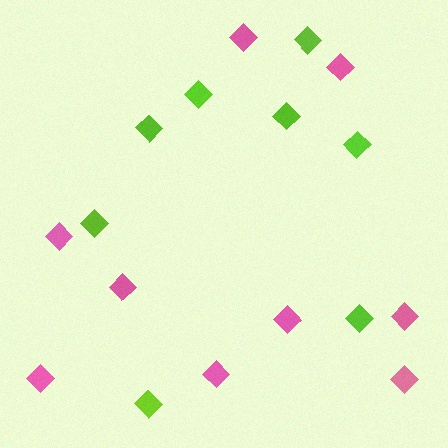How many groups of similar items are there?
There are 2 groups: one group of pink diamonds (9) and one group of lime diamonds (8).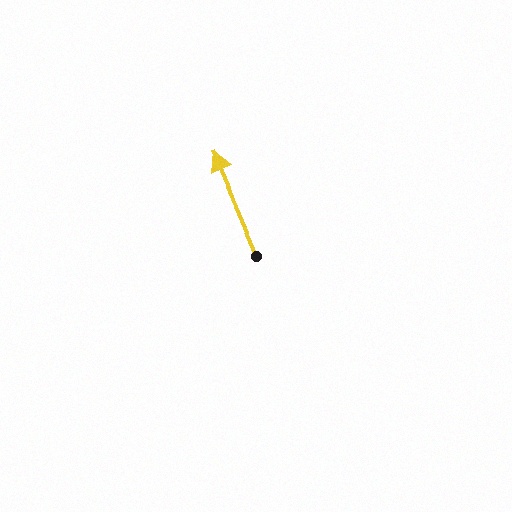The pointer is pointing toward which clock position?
Roughly 11 o'clock.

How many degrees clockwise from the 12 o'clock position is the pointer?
Approximately 337 degrees.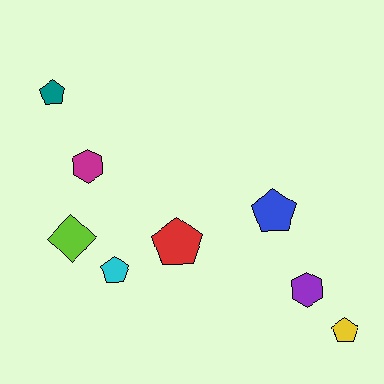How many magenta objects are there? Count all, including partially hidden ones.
There is 1 magenta object.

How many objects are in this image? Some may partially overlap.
There are 8 objects.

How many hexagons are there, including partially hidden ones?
There are 2 hexagons.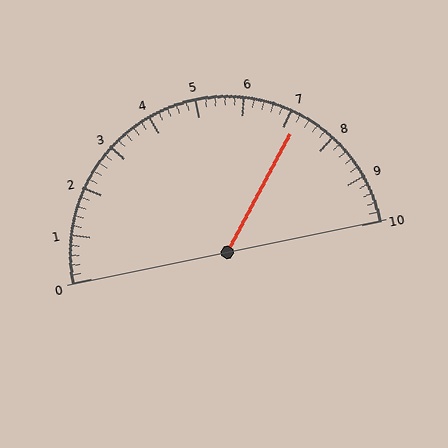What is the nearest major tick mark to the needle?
The nearest major tick mark is 7.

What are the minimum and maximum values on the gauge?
The gauge ranges from 0 to 10.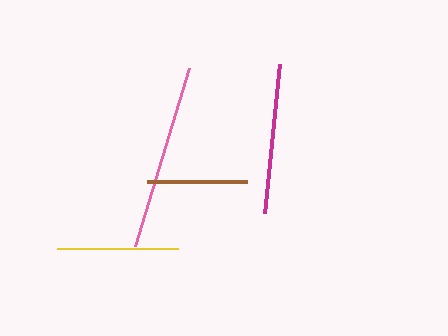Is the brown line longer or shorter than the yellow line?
The yellow line is longer than the brown line.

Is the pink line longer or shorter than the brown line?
The pink line is longer than the brown line.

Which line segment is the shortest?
The brown line is the shortest at approximately 100 pixels.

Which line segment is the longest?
The pink line is the longest at approximately 186 pixels.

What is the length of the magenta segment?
The magenta segment is approximately 150 pixels long.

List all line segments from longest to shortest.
From longest to shortest: pink, magenta, yellow, brown.